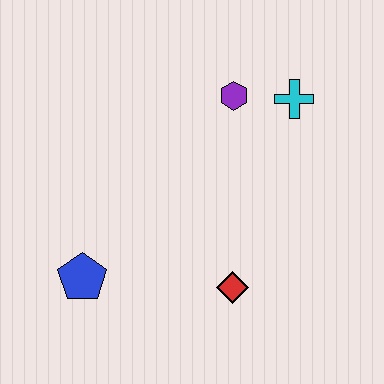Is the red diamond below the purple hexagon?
Yes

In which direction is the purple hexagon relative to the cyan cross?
The purple hexagon is to the left of the cyan cross.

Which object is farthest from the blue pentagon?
The cyan cross is farthest from the blue pentagon.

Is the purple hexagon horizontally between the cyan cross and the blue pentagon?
Yes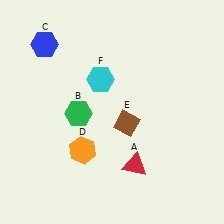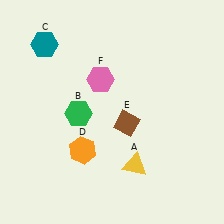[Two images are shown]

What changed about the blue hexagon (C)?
In Image 1, C is blue. In Image 2, it changed to teal.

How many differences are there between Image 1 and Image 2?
There are 3 differences between the two images.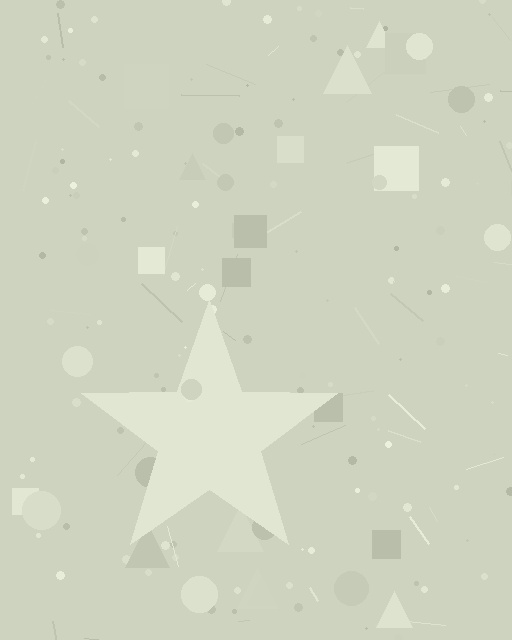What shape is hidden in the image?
A star is hidden in the image.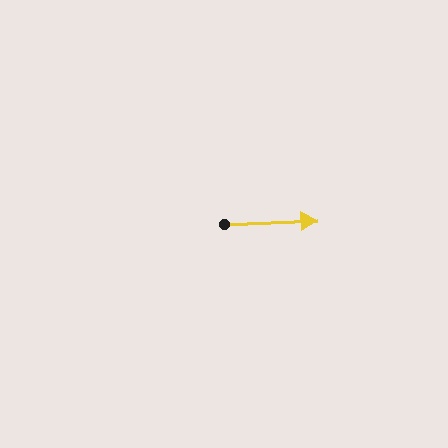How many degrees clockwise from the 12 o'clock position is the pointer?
Approximately 88 degrees.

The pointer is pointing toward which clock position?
Roughly 3 o'clock.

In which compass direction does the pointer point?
East.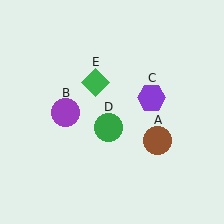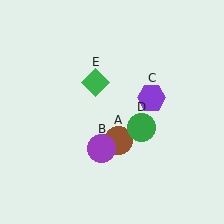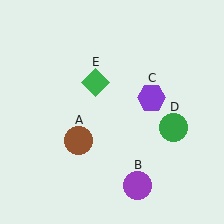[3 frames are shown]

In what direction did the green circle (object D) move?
The green circle (object D) moved right.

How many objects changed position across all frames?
3 objects changed position: brown circle (object A), purple circle (object B), green circle (object D).